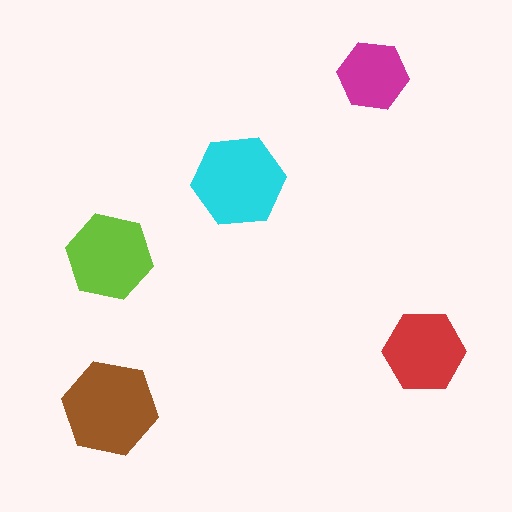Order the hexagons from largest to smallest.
the brown one, the cyan one, the lime one, the red one, the magenta one.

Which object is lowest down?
The brown hexagon is bottommost.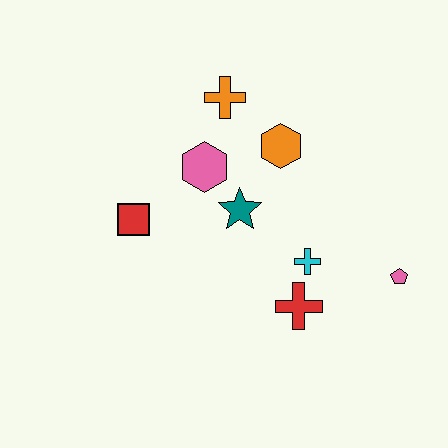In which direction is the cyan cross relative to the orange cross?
The cyan cross is below the orange cross.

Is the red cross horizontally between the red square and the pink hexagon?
No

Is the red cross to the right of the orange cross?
Yes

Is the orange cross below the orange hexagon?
No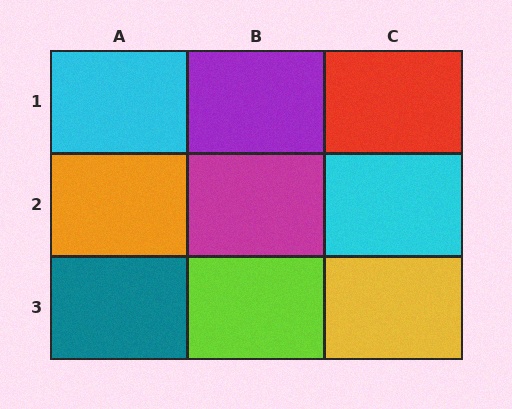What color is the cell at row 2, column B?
Magenta.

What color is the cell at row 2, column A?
Orange.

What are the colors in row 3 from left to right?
Teal, lime, yellow.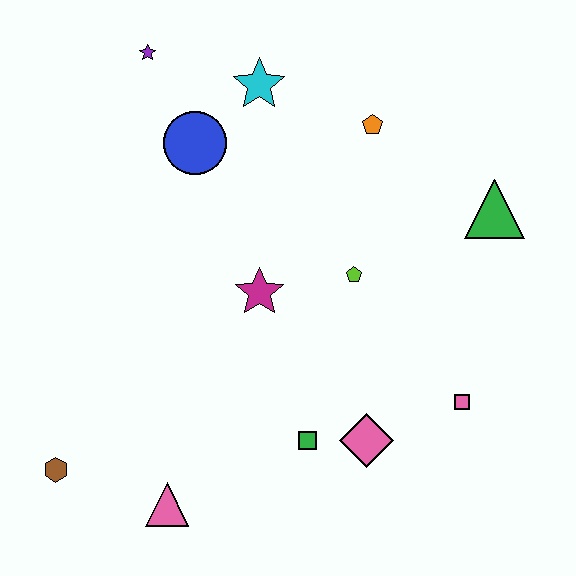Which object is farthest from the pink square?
The purple star is farthest from the pink square.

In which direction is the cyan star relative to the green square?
The cyan star is above the green square.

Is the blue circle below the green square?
No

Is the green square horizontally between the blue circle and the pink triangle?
No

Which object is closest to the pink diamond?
The green square is closest to the pink diamond.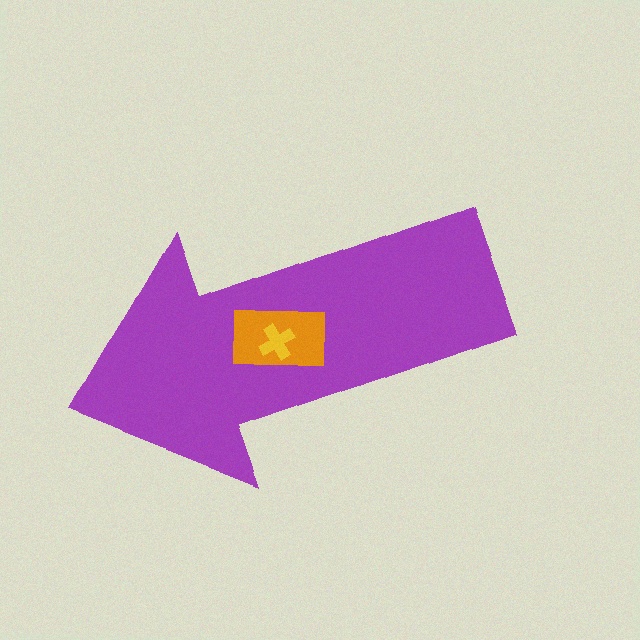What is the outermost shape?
The purple arrow.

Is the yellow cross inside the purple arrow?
Yes.